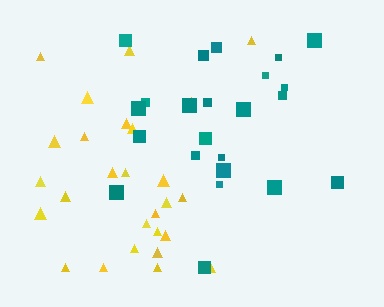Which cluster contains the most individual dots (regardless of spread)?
Yellow (28).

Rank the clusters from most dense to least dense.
yellow, teal.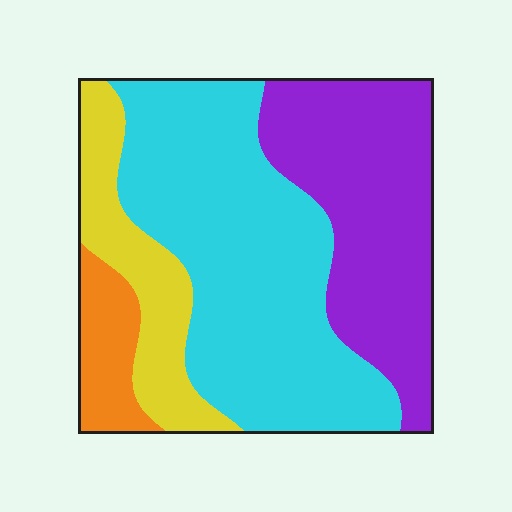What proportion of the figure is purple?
Purple takes up about one third (1/3) of the figure.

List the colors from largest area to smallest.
From largest to smallest: cyan, purple, yellow, orange.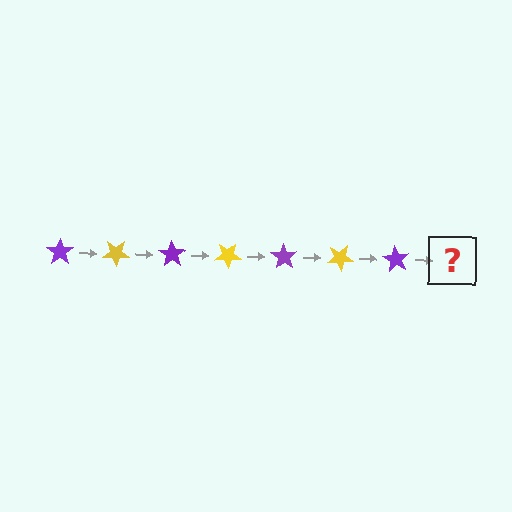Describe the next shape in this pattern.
It should be a yellow star, rotated 245 degrees from the start.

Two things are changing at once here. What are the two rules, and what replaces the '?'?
The two rules are that it rotates 35 degrees each step and the color cycles through purple and yellow. The '?' should be a yellow star, rotated 245 degrees from the start.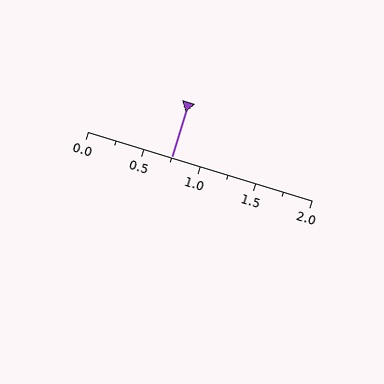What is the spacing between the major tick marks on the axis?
The major ticks are spaced 0.5 apart.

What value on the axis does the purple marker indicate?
The marker indicates approximately 0.75.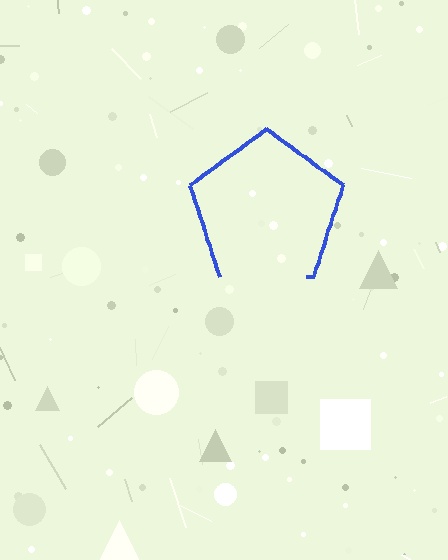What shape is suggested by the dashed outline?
The dashed outline suggests a pentagon.